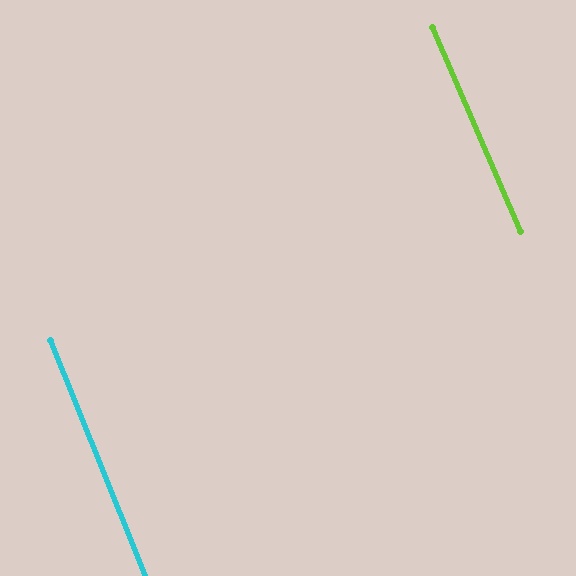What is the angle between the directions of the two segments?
Approximately 1 degree.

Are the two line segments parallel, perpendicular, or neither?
Parallel — their directions differ by only 1.3°.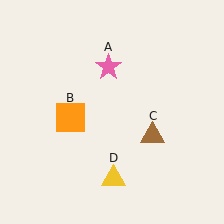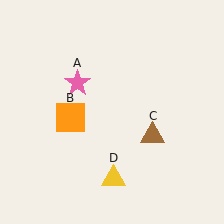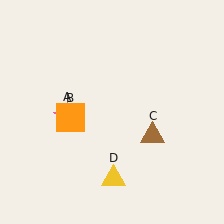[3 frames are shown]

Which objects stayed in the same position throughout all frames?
Orange square (object B) and brown triangle (object C) and yellow triangle (object D) remained stationary.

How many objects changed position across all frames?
1 object changed position: pink star (object A).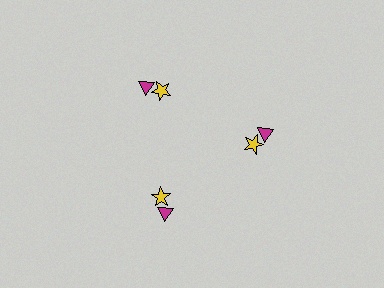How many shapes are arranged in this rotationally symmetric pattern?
There are 6 shapes, arranged in 3 groups of 2.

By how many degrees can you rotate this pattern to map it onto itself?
The pattern maps onto itself every 120 degrees of rotation.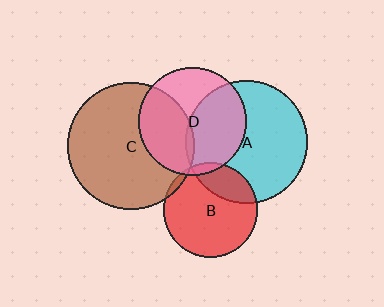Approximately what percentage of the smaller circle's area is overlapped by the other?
Approximately 5%.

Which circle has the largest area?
Circle C (brown).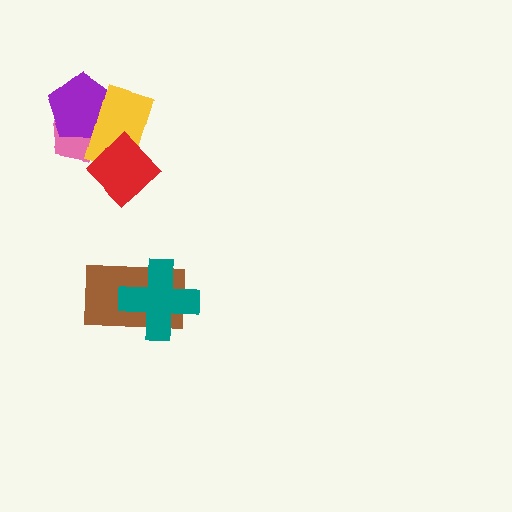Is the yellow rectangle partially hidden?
Yes, it is partially covered by another shape.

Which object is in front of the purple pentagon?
The yellow rectangle is in front of the purple pentagon.